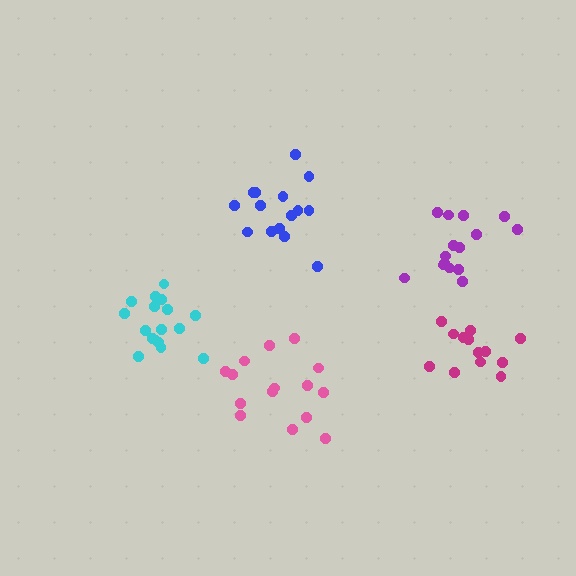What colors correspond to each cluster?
The clusters are colored: blue, purple, cyan, pink, magenta.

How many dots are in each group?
Group 1: 15 dots, Group 2: 15 dots, Group 3: 17 dots, Group 4: 15 dots, Group 5: 13 dots (75 total).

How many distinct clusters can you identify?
There are 5 distinct clusters.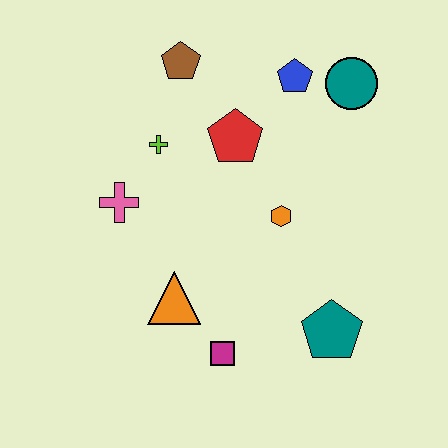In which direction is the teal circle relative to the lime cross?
The teal circle is to the right of the lime cross.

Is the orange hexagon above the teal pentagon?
Yes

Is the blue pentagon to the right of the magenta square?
Yes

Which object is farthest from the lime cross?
The teal pentagon is farthest from the lime cross.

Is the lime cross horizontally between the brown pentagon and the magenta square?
No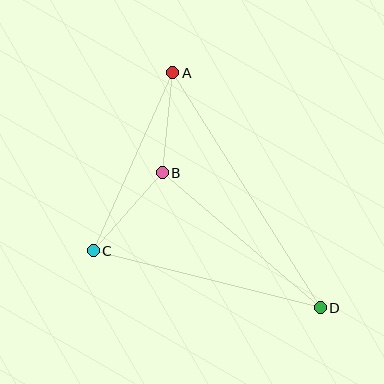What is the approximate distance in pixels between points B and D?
The distance between B and D is approximately 208 pixels.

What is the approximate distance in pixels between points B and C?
The distance between B and C is approximately 104 pixels.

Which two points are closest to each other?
Points A and B are closest to each other.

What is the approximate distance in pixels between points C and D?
The distance between C and D is approximately 234 pixels.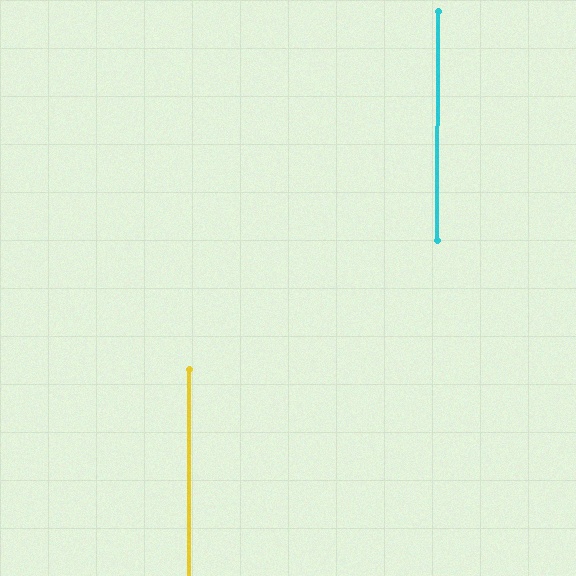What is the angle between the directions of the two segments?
Approximately 0 degrees.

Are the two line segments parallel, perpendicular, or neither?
Parallel — their directions differ by only 0.3°.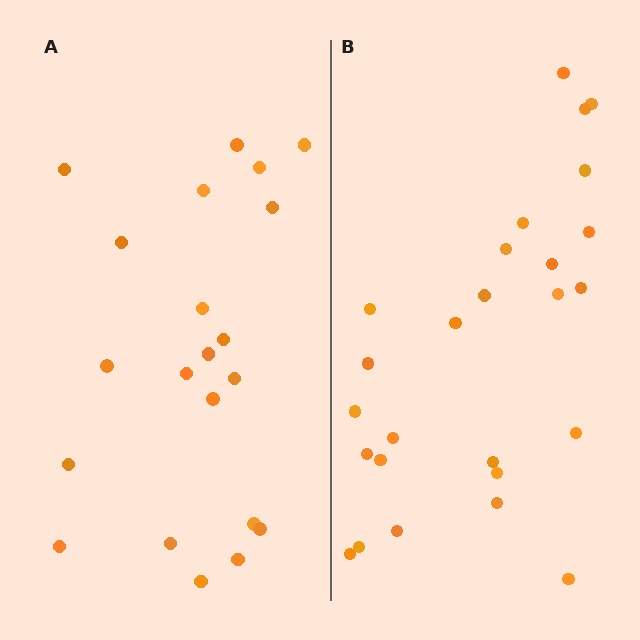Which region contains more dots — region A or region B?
Region B (the right region) has more dots.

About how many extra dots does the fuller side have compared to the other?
Region B has about 5 more dots than region A.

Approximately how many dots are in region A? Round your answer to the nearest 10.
About 20 dots. (The exact count is 21, which rounds to 20.)